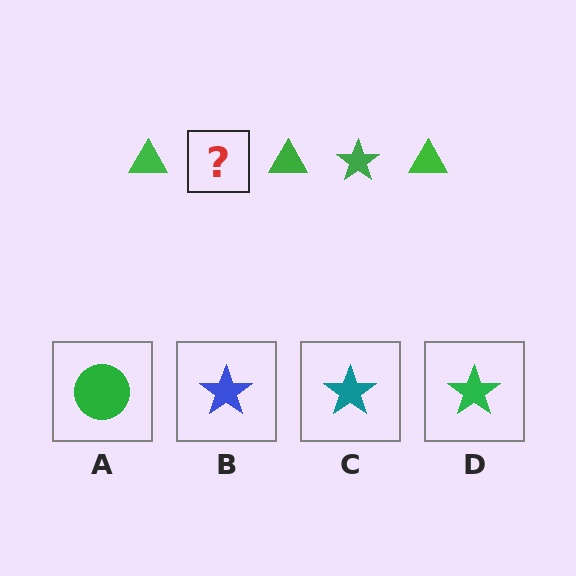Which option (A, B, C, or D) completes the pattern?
D.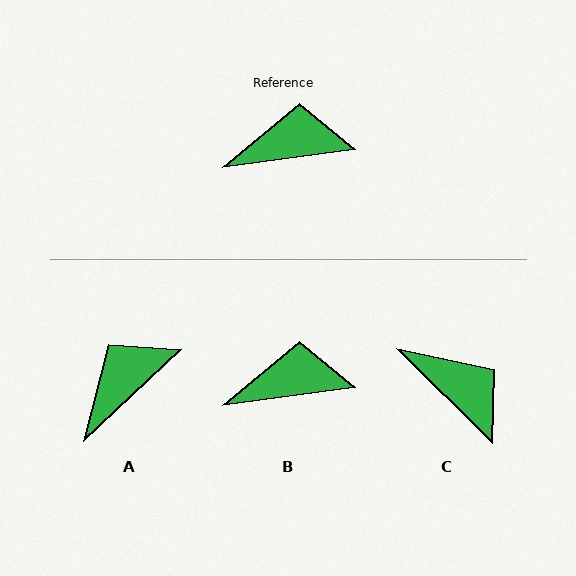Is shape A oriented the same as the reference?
No, it is off by about 36 degrees.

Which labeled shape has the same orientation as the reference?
B.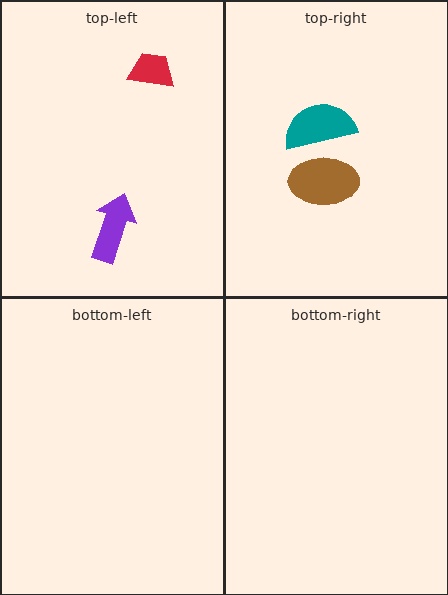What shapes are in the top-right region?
The brown ellipse, the teal semicircle.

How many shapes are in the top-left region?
2.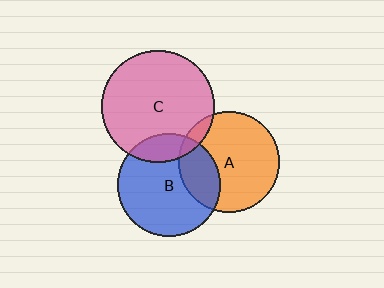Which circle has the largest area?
Circle C (pink).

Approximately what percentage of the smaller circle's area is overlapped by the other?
Approximately 25%.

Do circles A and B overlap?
Yes.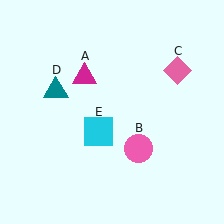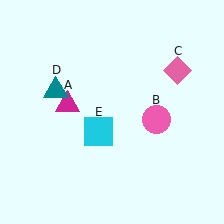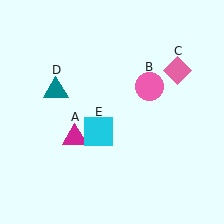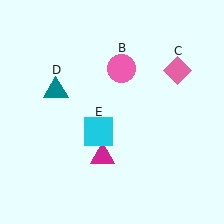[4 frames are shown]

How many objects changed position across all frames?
2 objects changed position: magenta triangle (object A), pink circle (object B).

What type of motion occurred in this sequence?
The magenta triangle (object A), pink circle (object B) rotated counterclockwise around the center of the scene.